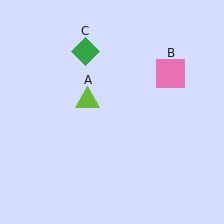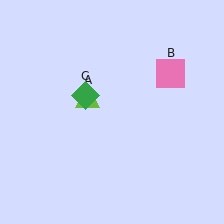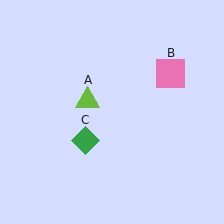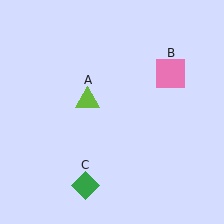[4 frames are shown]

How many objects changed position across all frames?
1 object changed position: green diamond (object C).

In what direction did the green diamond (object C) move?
The green diamond (object C) moved down.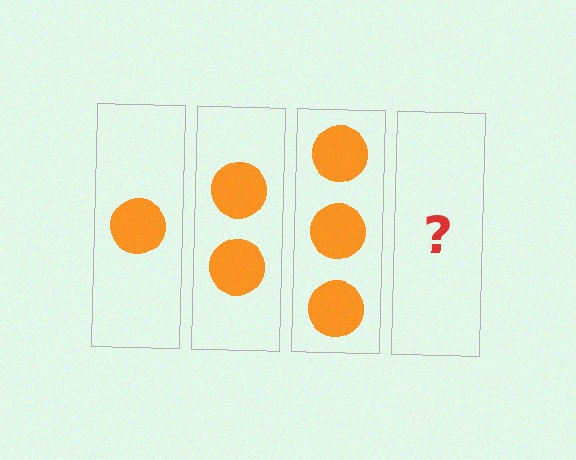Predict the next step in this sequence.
The next step is 4 circles.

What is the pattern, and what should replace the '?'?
The pattern is that each step adds one more circle. The '?' should be 4 circles.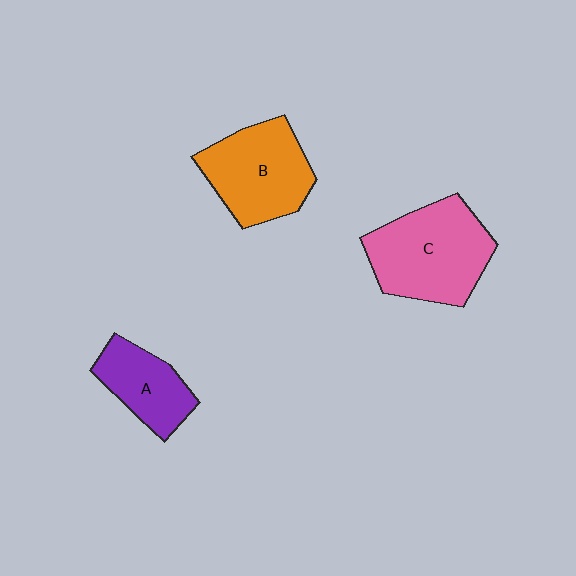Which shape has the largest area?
Shape C (pink).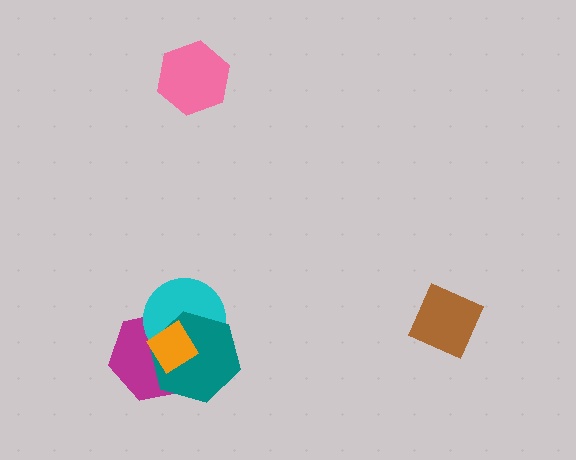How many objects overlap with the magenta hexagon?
3 objects overlap with the magenta hexagon.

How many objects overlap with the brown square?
0 objects overlap with the brown square.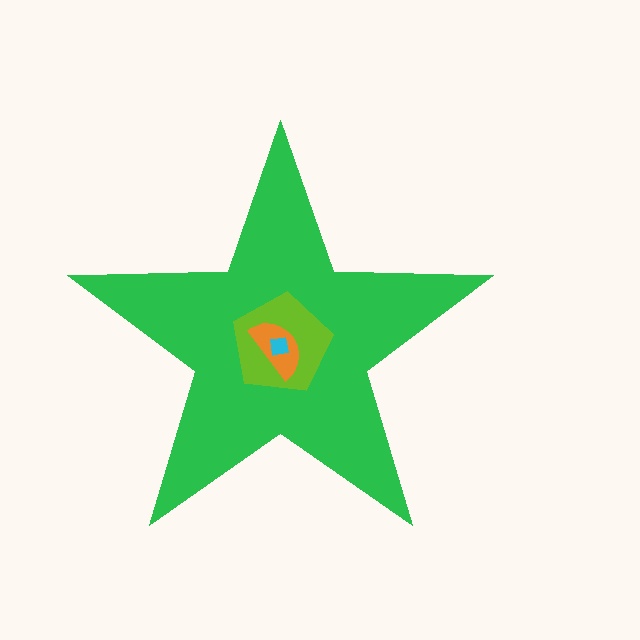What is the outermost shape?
The green star.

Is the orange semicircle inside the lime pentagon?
Yes.